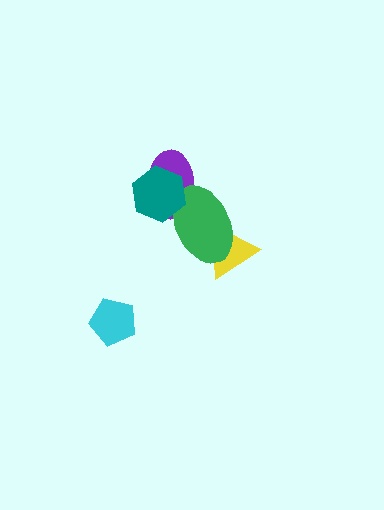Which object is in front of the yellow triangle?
The green ellipse is in front of the yellow triangle.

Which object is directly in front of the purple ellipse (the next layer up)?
The green ellipse is directly in front of the purple ellipse.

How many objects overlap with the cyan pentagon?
0 objects overlap with the cyan pentagon.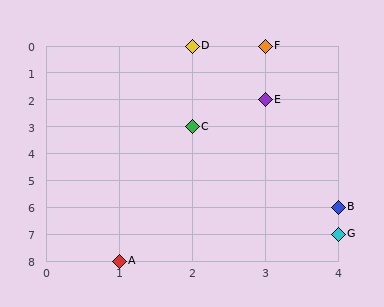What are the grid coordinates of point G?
Point G is at grid coordinates (4, 7).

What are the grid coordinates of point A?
Point A is at grid coordinates (1, 8).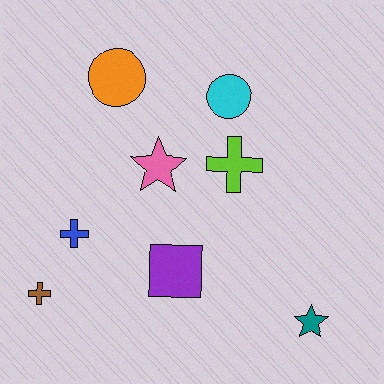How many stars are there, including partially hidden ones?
There are 2 stars.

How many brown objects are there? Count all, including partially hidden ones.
There is 1 brown object.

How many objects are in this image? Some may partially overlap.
There are 8 objects.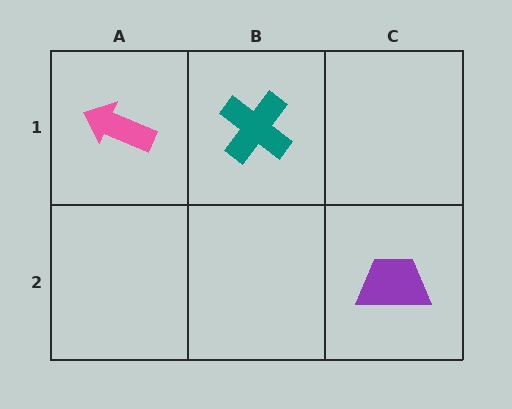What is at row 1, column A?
A pink arrow.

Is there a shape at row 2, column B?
No, that cell is empty.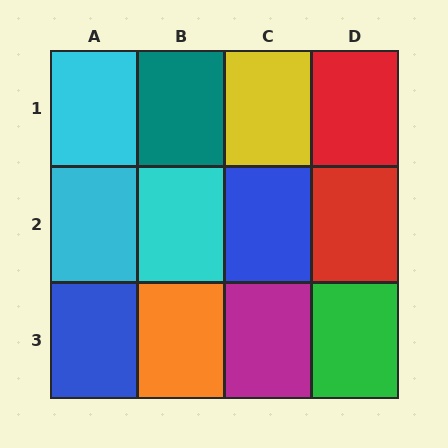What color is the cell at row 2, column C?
Blue.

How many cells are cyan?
3 cells are cyan.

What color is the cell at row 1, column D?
Red.